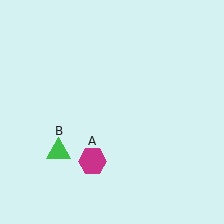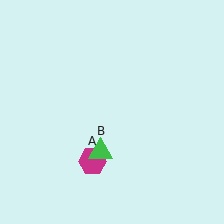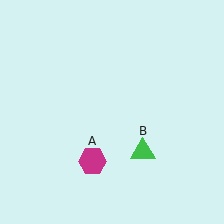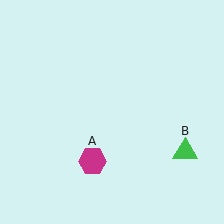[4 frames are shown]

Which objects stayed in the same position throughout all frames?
Magenta hexagon (object A) remained stationary.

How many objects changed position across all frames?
1 object changed position: green triangle (object B).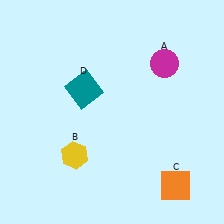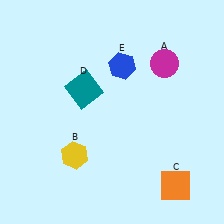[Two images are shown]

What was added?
A blue hexagon (E) was added in Image 2.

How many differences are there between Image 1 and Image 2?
There is 1 difference between the two images.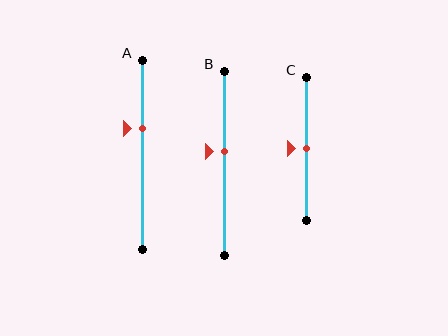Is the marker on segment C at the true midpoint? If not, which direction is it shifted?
Yes, the marker on segment C is at the true midpoint.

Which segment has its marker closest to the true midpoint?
Segment C has its marker closest to the true midpoint.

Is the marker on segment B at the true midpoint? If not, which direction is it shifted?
No, the marker on segment B is shifted upward by about 6% of the segment length.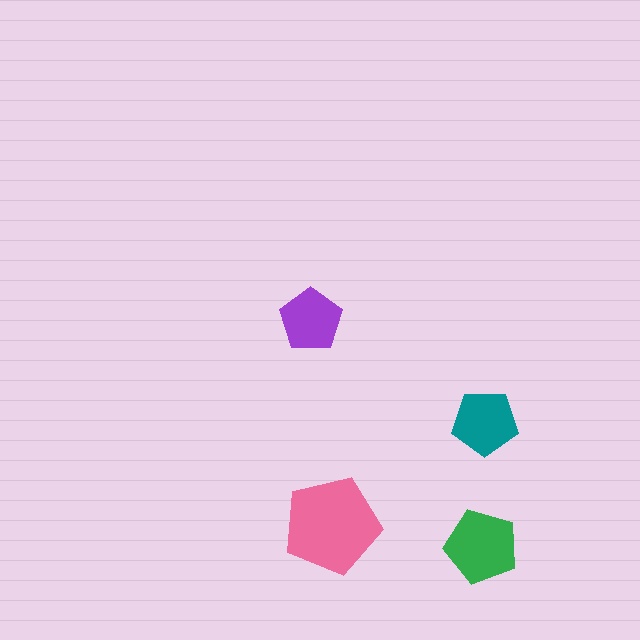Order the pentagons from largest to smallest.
the pink one, the green one, the teal one, the purple one.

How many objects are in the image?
There are 4 objects in the image.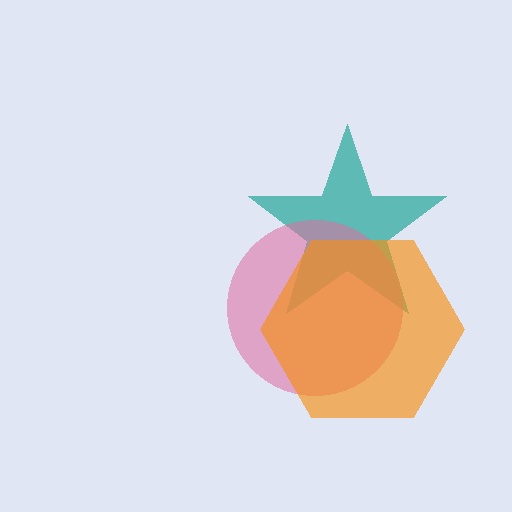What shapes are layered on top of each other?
The layered shapes are: a teal star, a pink circle, an orange hexagon.